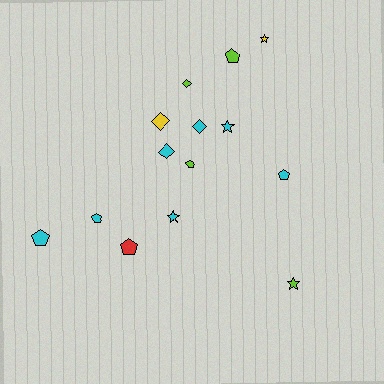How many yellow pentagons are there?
There are no yellow pentagons.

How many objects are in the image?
There are 14 objects.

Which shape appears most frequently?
Pentagon, with 6 objects.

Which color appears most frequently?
Cyan, with 7 objects.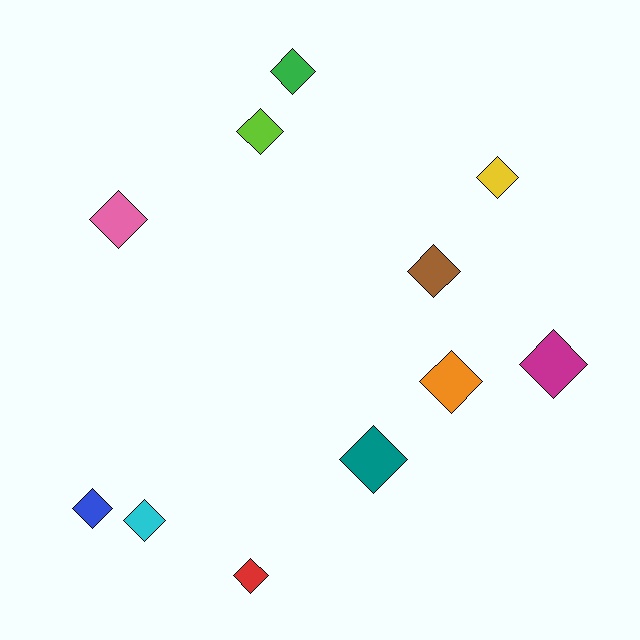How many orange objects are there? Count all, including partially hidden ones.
There is 1 orange object.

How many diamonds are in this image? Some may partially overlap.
There are 11 diamonds.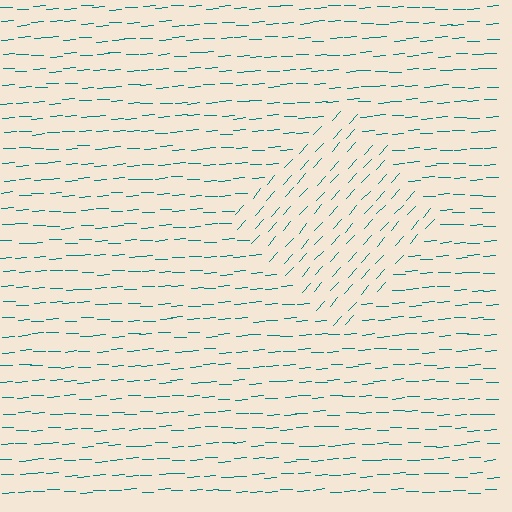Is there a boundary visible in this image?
Yes, there is a texture boundary formed by a change in line orientation.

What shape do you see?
I see a diamond.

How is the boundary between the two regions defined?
The boundary is defined purely by a change in line orientation (approximately 45 degrees difference). All lines are the same color and thickness.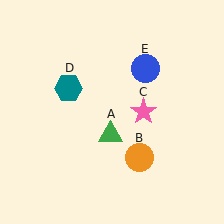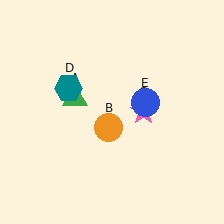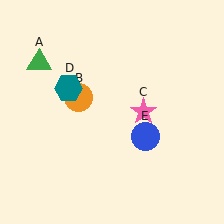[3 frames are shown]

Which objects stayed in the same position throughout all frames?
Pink star (object C) and teal hexagon (object D) remained stationary.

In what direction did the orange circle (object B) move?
The orange circle (object B) moved up and to the left.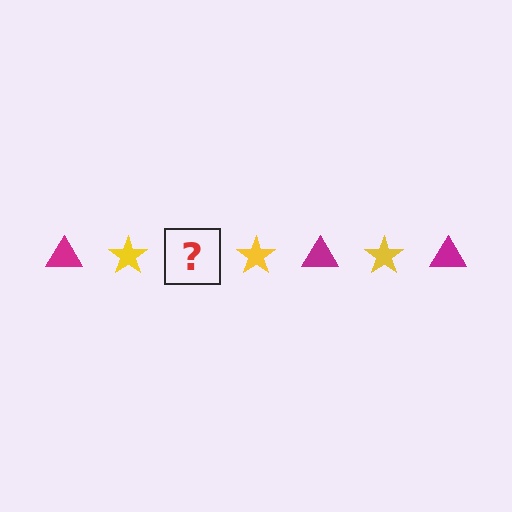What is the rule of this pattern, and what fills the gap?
The rule is that the pattern alternates between magenta triangle and yellow star. The gap should be filled with a magenta triangle.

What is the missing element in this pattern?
The missing element is a magenta triangle.